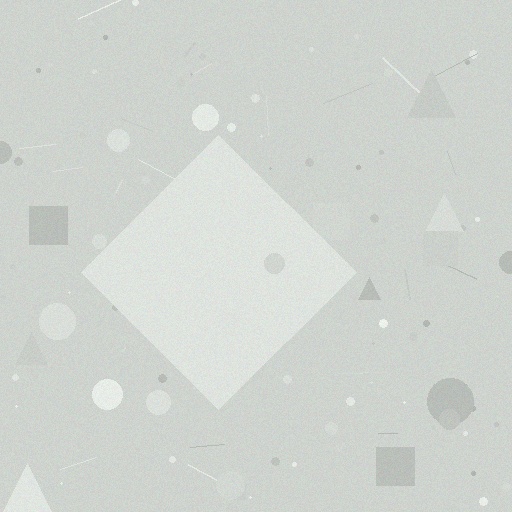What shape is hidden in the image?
A diamond is hidden in the image.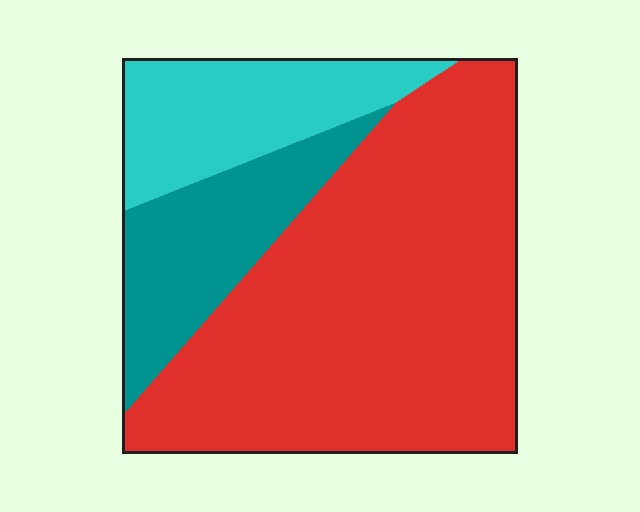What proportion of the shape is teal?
Teal takes up about one sixth (1/6) of the shape.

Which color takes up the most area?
Red, at roughly 65%.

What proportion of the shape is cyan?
Cyan takes up about one sixth (1/6) of the shape.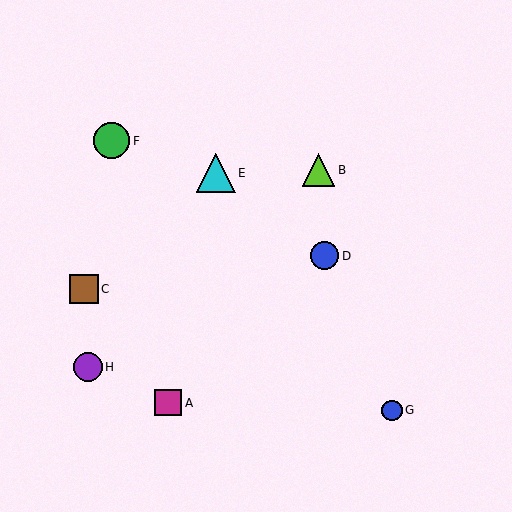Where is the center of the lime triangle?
The center of the lime triangle is at (319, 170).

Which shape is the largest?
The cyan triangle (labeled E) is the largest.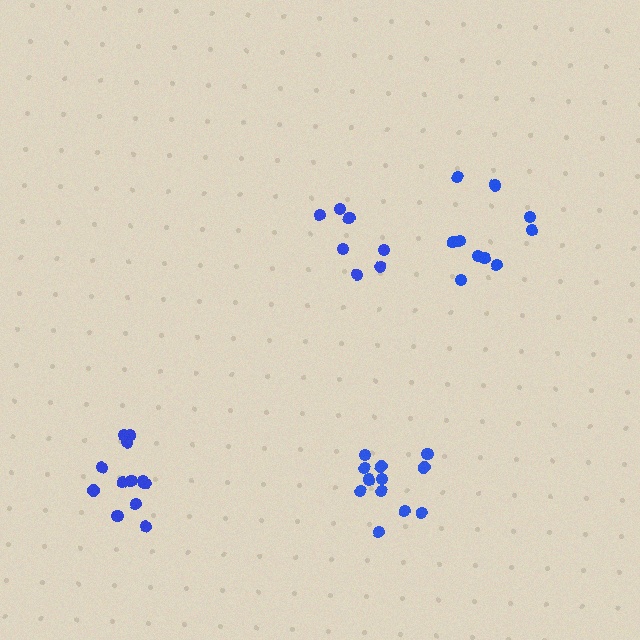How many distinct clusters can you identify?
There are 4 distinct clusters.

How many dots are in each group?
Group 1: 10 dots, Group 2: 7 dots, Group 3: 12 dots, Group 4: 12 dots (41 total).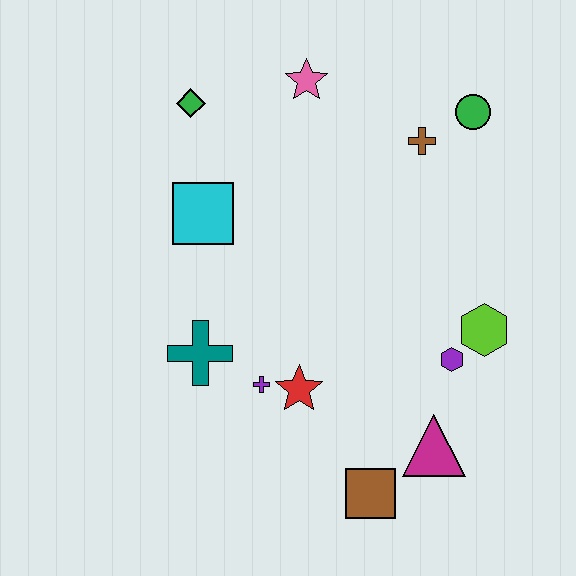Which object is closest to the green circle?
The brown cross is closest to the green circle.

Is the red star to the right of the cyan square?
Yes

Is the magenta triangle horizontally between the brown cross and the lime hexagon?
Yes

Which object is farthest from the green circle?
The brown square is farthest from the green circle.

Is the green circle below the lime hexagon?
No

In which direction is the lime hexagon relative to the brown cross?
The lime hexagon is below the brown cross.